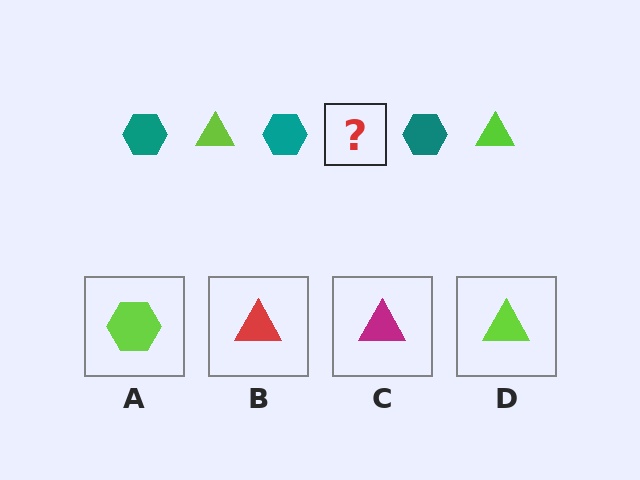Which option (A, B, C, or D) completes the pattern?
D.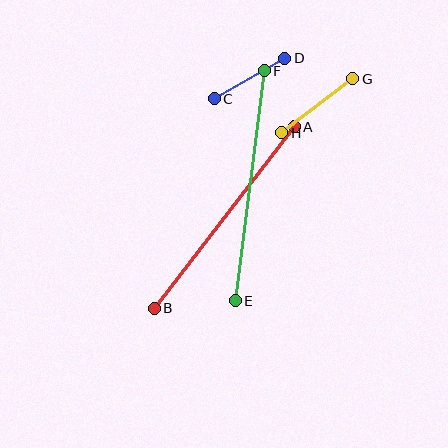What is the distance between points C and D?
The distance is approximately 81 pixels.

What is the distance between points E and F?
The distance is approximately 232 pixels.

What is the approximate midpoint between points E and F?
The midpoint is at approximately (250, 186) pixels.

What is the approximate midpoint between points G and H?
The midpoint is at approximately (317, 106) pixels.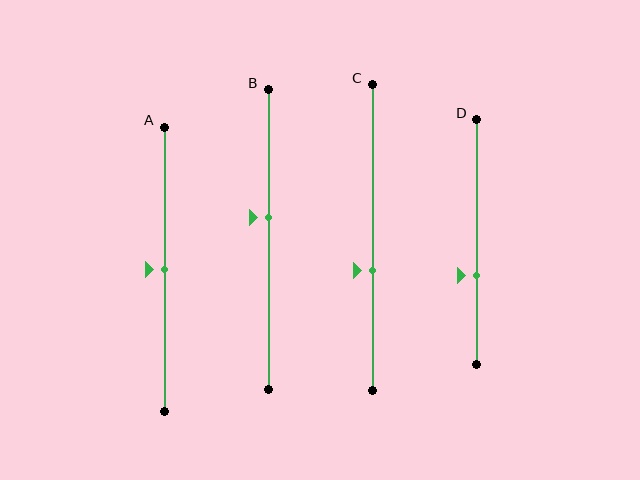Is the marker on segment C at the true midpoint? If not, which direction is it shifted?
No, the marker on segment C is shifted downward by about 11% of the segment length.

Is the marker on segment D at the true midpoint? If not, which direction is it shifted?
No, the marker on segment D is shifted downward by about 13% of the segment length.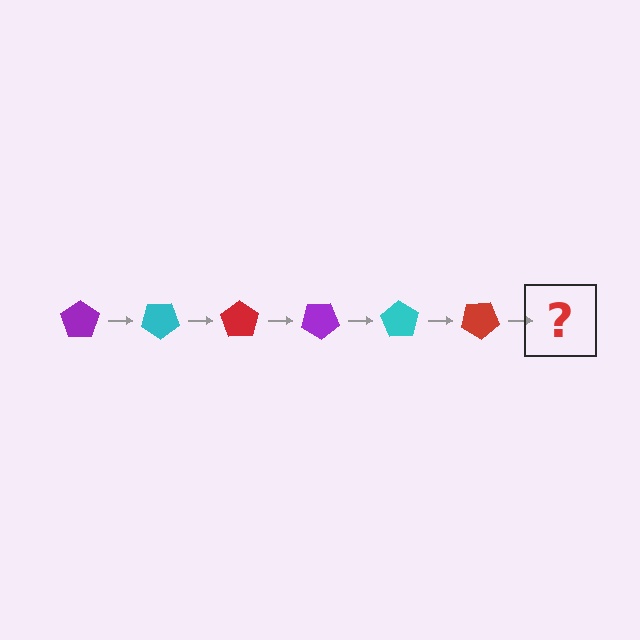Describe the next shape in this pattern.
It should be a purple pentagon, rotated 210 degrees from the start.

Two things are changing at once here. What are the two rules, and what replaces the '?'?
The two rules are that it rotates 35 degrees each step and the color cycles through purple, cyan, and red. The '?' should be a purple pentagon, rotated 210 degrees from the start.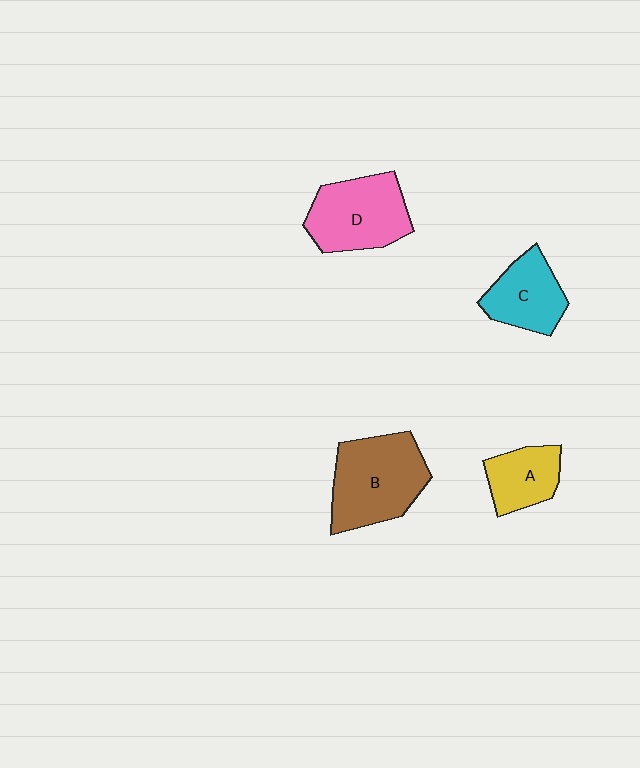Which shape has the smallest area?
Shape A (yellow).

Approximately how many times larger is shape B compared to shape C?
Approximately 1.5 times.